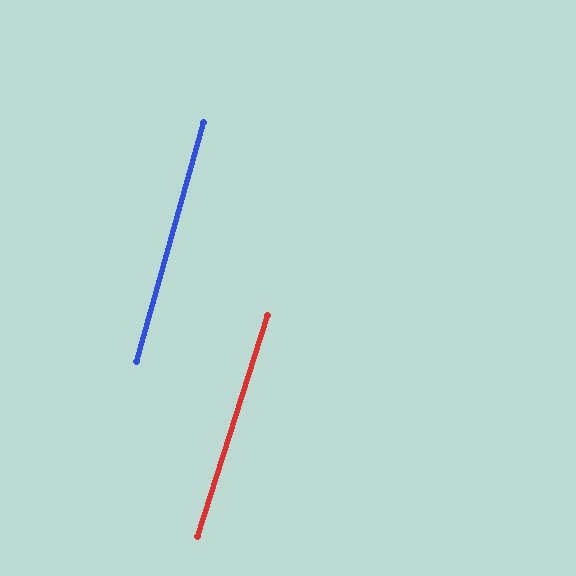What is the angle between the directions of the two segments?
Approximately 2 degrees.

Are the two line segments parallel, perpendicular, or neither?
Parallel — their directions differ by only 1.8°.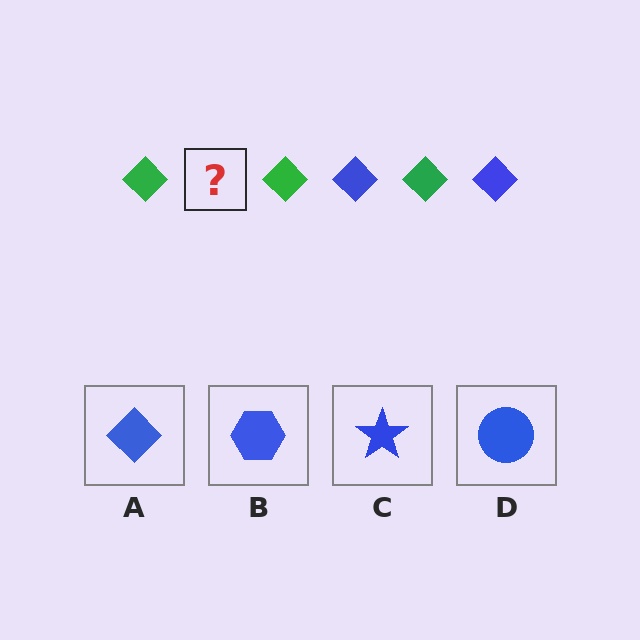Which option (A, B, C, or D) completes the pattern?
A.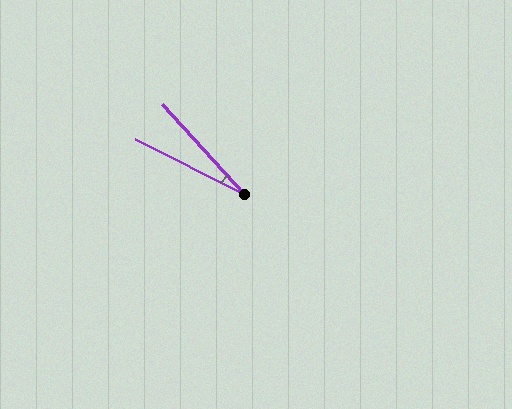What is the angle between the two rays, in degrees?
Approximately 21 degrees.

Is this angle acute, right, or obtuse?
It is acute.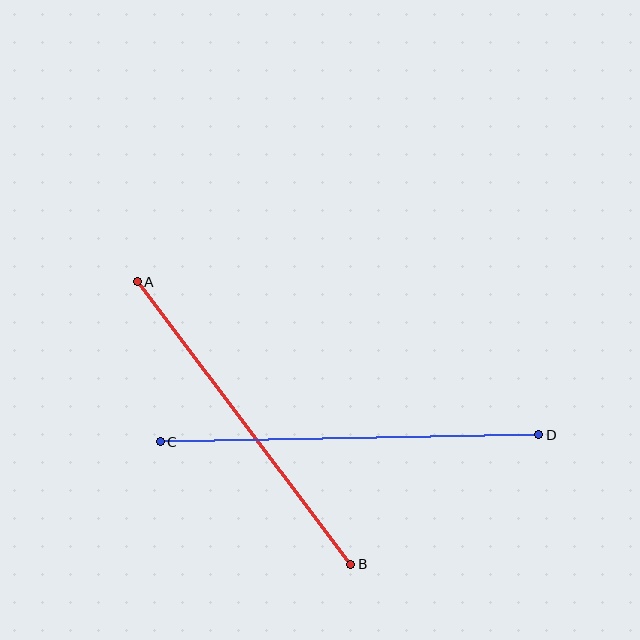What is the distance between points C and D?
The distance is approximately 378 pixels.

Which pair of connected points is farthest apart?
Points C and D are farthest apart.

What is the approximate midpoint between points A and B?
The midpoint is at approximately (244, 423) pixels.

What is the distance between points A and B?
The distance is approximately 354 pixels.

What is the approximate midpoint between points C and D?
The midpoint is at approximately (349, 438) pixels.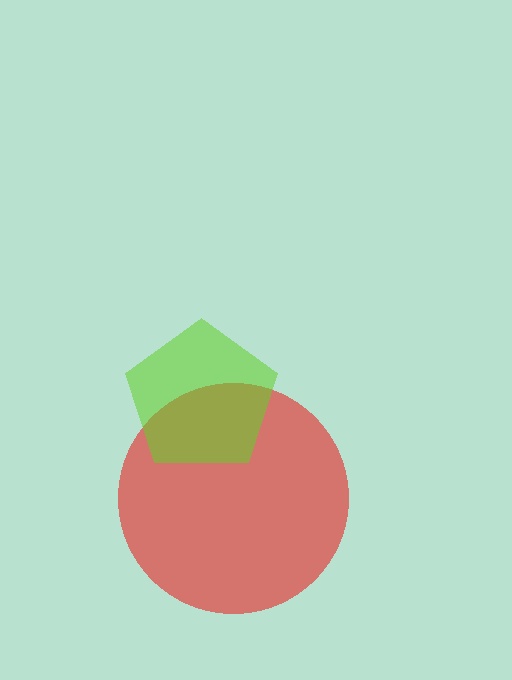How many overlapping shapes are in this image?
There are 2 overlapping shapes in the image.